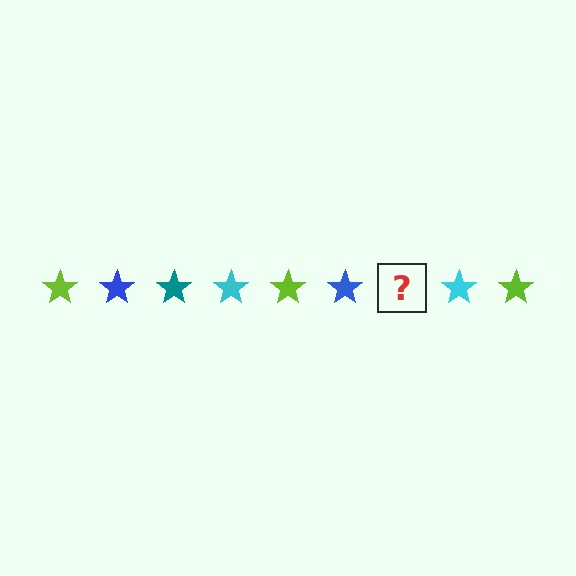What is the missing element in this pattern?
The missing element is a teal star.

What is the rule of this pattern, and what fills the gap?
The rule is that the pattern cycles through lime, blue, teal, cyan stars. The gap should be filled with a teal star.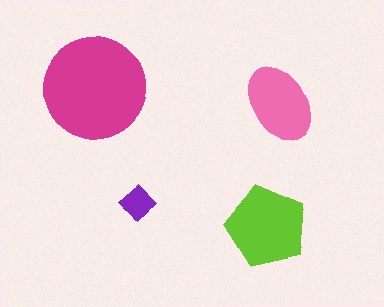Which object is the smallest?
The purple diamond.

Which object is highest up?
The magenta circle is topmost.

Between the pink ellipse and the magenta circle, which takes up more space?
The magenta circle.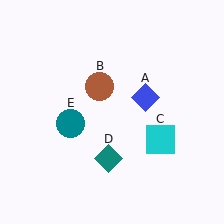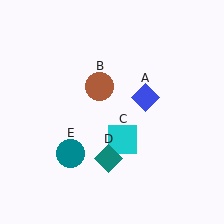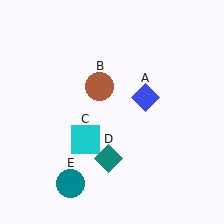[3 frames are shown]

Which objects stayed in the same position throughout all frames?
Blue diamond (object A) and brown circle (object B) and teal diamond (object D) remained stationary.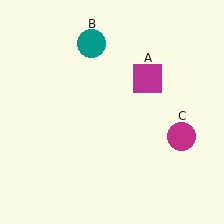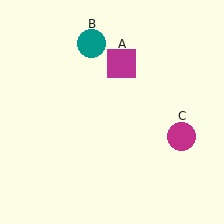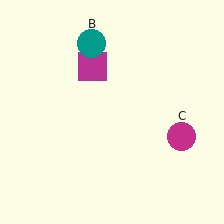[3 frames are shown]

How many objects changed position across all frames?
1 object changed position: magenta square (object A).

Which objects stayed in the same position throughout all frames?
Teal circle (object B) and magenta circle (object C) remained stationary.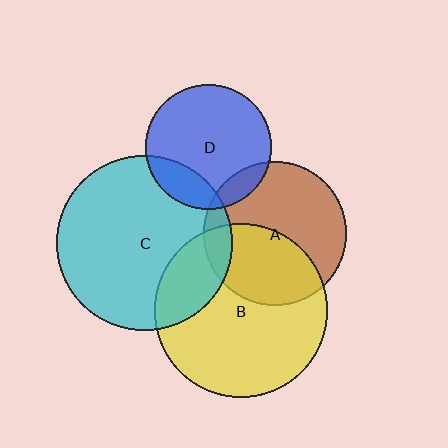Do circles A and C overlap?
Yes.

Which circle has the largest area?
Circle C (cyan).